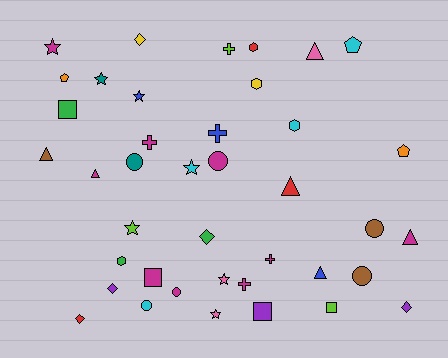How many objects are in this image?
There are 40 objects.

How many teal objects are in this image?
There are 2 teal objects.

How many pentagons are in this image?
There are 3 pentagons.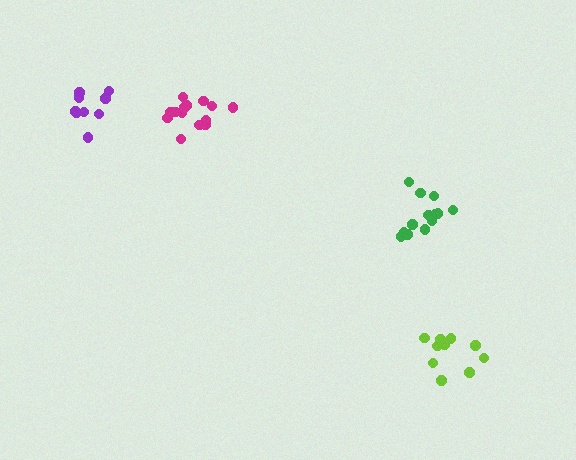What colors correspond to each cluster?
The clusters are colored: purple, green, magenta, lime.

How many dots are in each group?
Group 1: 9 dots, Group 2: 14 dots, Group 3: 14 dots, Group 4: 10 dots (47 total).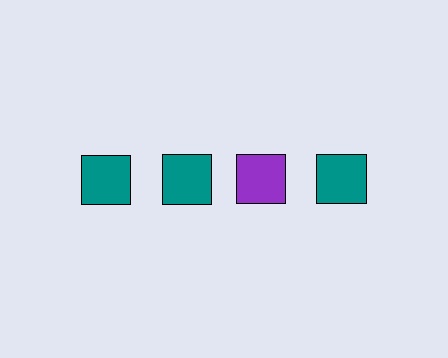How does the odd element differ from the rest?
It has a different color: purple instead of teal.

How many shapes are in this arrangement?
There are 4 shapes arranged in a grid pattern.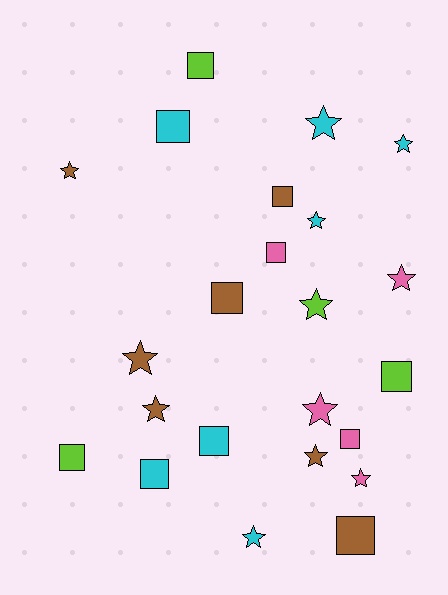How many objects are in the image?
There are 23 objects.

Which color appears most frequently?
Cyan, with 7 objects.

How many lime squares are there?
There are 3 lime squares.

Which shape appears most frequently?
Star, with 12 objects.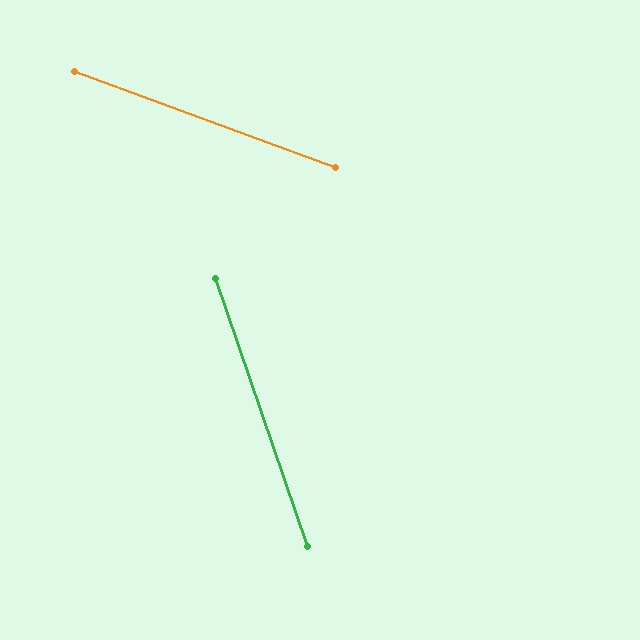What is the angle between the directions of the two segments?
Approximately 51 degrees.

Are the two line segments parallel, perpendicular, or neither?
Neither parallel nor perpendicular — they differ by about 51°.